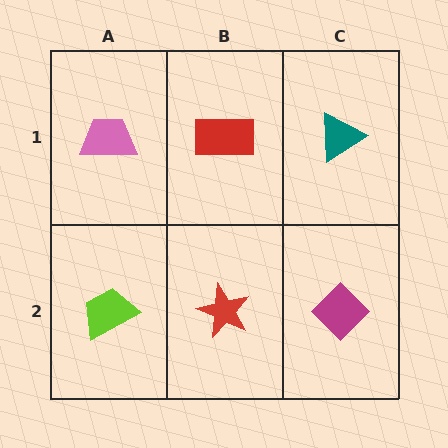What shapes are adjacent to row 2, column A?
A pink trapezoid (row 1, column A), a red star (row 2, column B).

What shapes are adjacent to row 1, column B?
A red star (row 2, column B), a pink trapezoid (row 1, column A), a teal triangle (row 1, column C).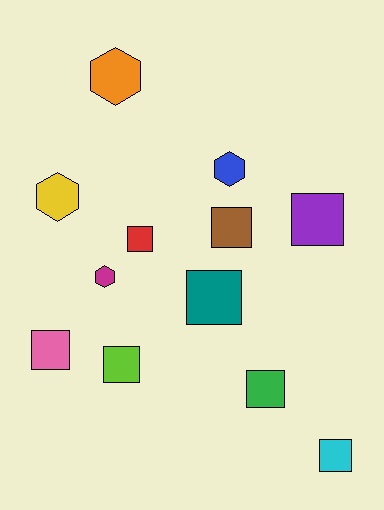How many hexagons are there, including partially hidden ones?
There are 4 hexagons.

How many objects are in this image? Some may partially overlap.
There are 12 objects.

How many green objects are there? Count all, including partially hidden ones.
There is 1 green object.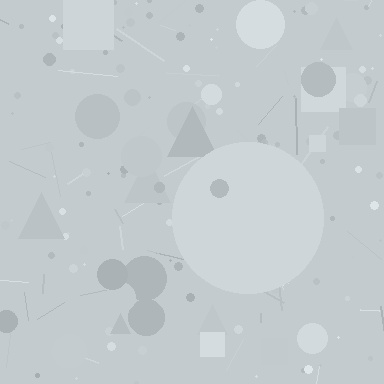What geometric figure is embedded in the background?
A circle is embedded in the background.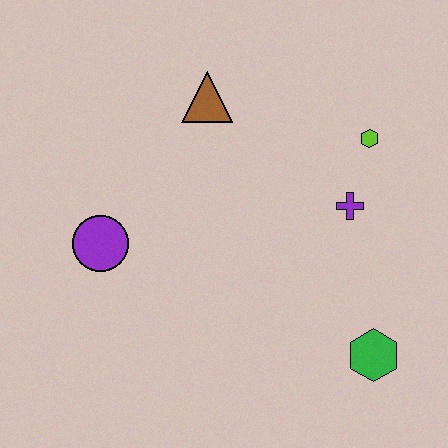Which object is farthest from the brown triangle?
The green hexagon is farthest from the brown triangle.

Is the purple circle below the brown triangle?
Yes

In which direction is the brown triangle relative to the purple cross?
The brown triangle is to the left of the purple cross.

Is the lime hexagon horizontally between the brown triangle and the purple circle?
No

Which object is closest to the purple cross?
The lime hexagon is closest to the purple cross.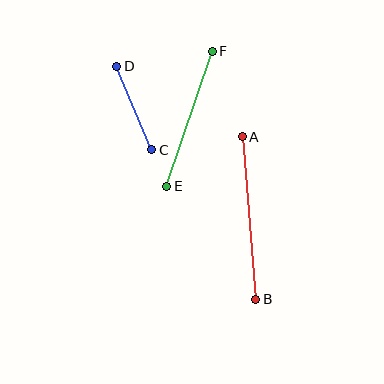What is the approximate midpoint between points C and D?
The midpoint is at approximately (134, 108) pixels.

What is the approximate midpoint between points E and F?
The midpoint is at approximately (190, 119) pixels.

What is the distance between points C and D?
The distance is approximately 90 pixels.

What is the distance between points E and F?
The distance is approximately 143 pixels.